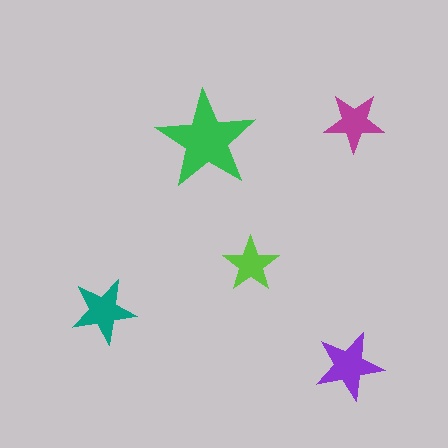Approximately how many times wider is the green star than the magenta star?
About 1.5 times wider.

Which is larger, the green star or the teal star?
The green one.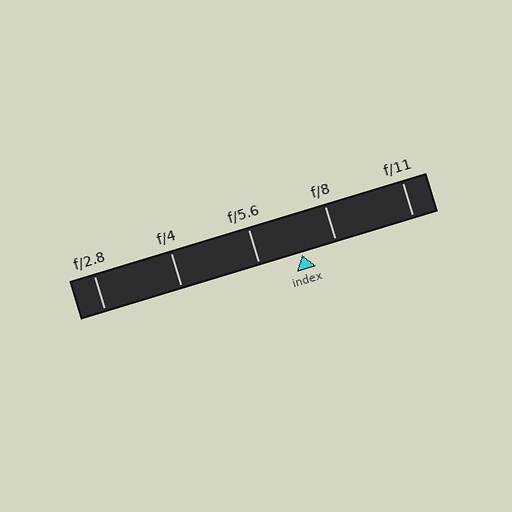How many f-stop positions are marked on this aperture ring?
There are 5 f-stop positions marked.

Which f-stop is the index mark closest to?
The index mark is closest to f/8.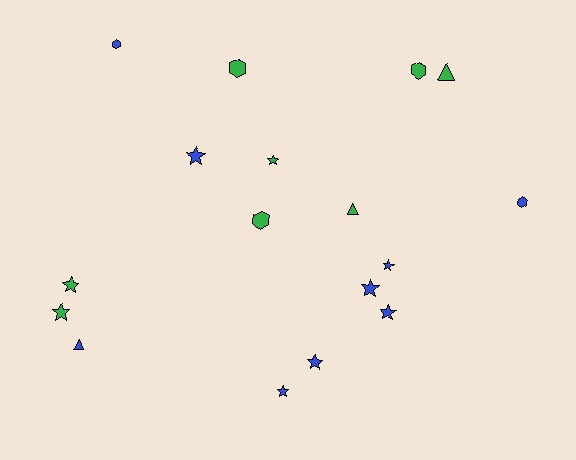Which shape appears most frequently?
Star, with 9 objects.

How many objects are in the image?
There are 17 objects.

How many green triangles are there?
There are 2 green triangles.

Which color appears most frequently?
Blue, with 9 objects.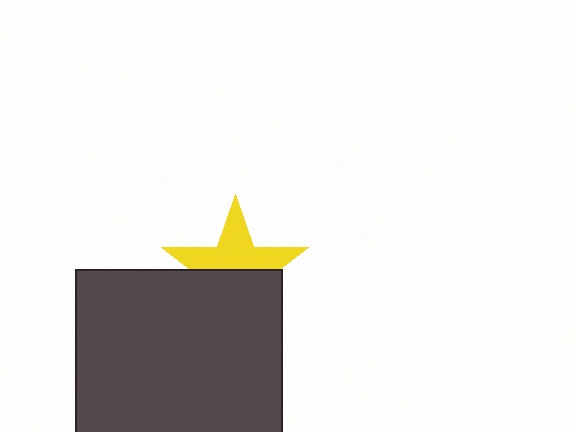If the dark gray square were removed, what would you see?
You would see the complete yellow star.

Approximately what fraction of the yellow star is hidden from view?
Roughly 49% of the yellow star is hidden behind the dark gray square.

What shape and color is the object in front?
The object in front is a dark gray square.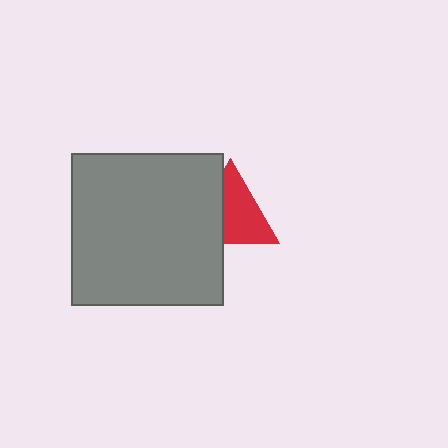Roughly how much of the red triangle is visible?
About half of it is visible (roughly 63%).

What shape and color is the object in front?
The object in front is a gray square.